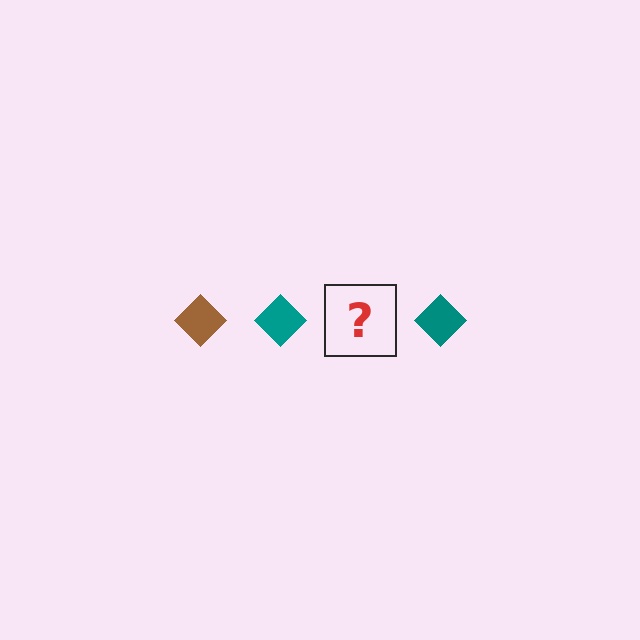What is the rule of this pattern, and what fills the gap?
The rule is that the pattern cycles through brown, teal diamonds. The gap should be filled with a brown diamond.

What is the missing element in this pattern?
The missing element is a brown diamond.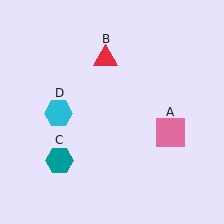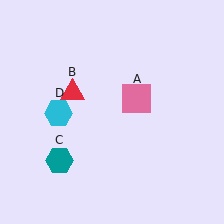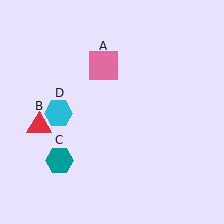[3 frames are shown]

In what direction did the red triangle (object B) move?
The red triangle (object B) moved down and to the left.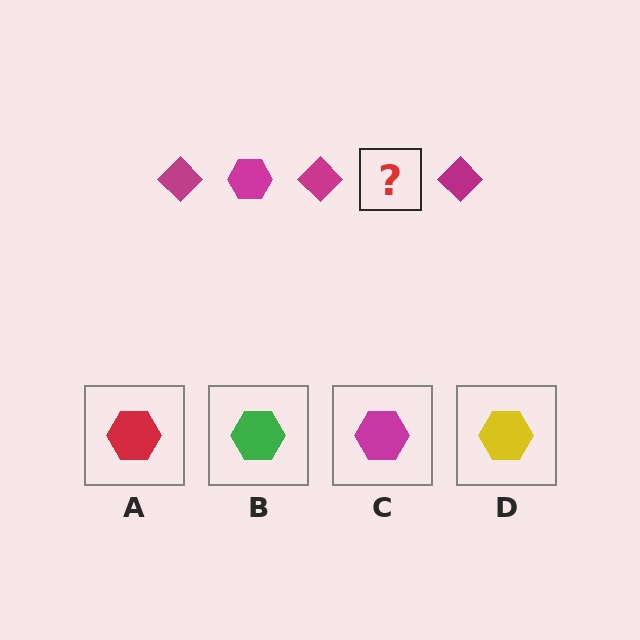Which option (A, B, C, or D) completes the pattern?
C.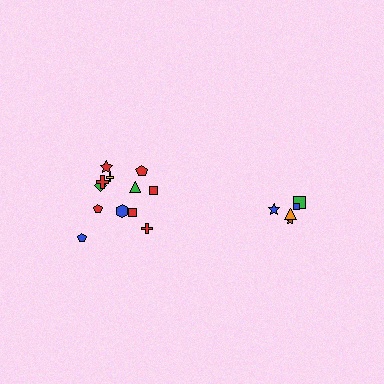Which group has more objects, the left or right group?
The left group.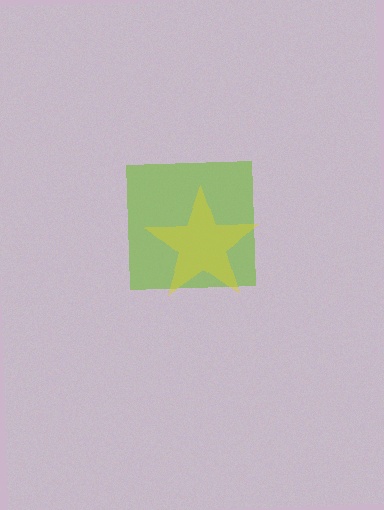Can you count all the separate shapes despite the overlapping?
Yes, there are 2 separate shapes.